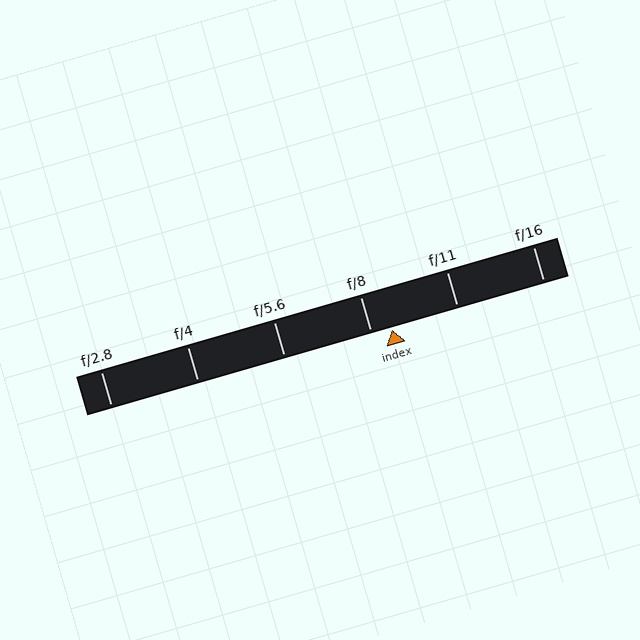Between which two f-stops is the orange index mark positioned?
The index mark is between f/8 and f/11.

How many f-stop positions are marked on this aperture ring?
There are 6 f-stop positions marked.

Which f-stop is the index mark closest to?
The index mark is closest to f/8.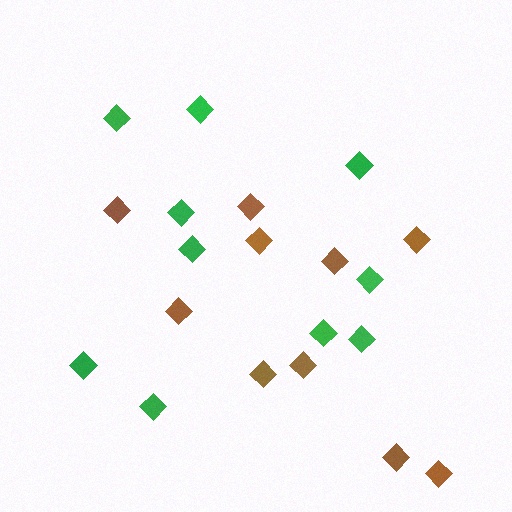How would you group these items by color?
There are 2 groups: one group of green diamonds (10) and one group of brown diamonds (10).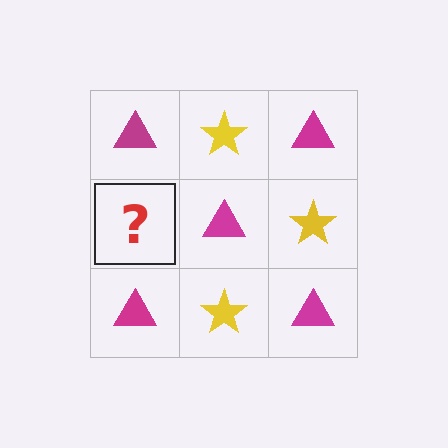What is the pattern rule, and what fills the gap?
The rule is that it alternates magenta triangle and yellow star in a checkerboard pattern. The gap should be filled with a yellow star.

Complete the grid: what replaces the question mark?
The question mark should be replaced with a yellow star.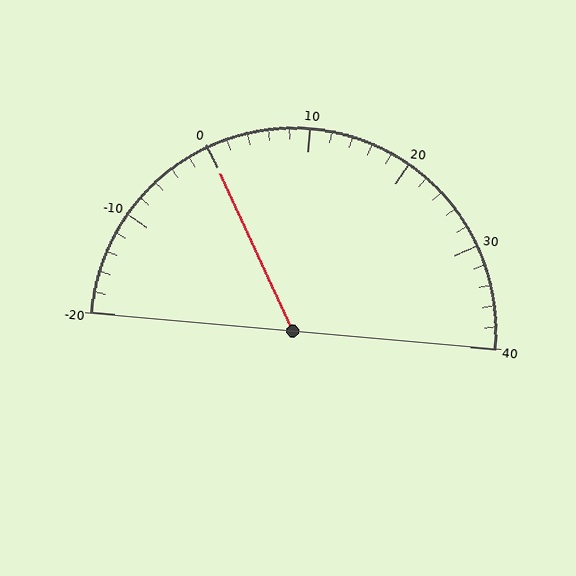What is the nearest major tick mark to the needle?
The nearest major tick mark is 0.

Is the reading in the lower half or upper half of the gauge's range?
The reading is in the lower half of the range (-20 to 40).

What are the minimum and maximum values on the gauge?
The gauge ranges from -20 to 40.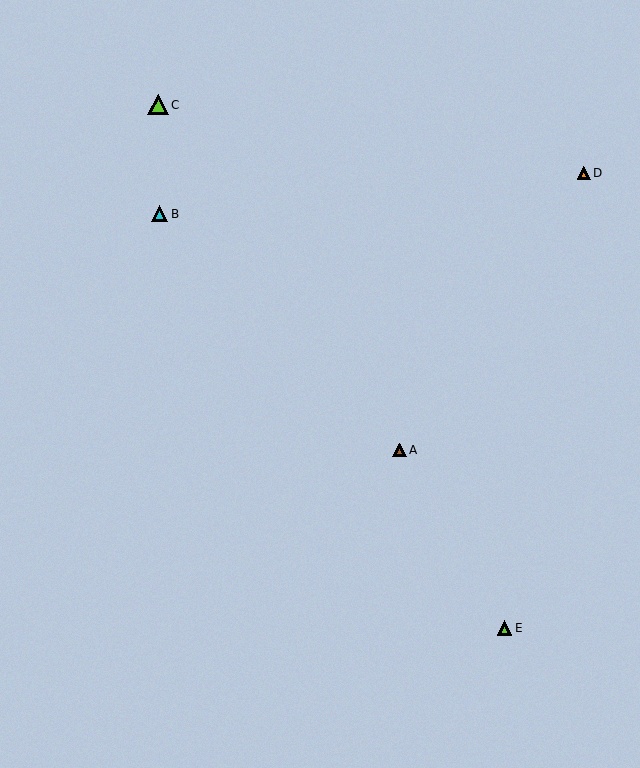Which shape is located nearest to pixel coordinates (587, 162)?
The orange triangle (labeled D) at (584, 173) is nearest to that location.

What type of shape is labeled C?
Shape C is a lime triangle.